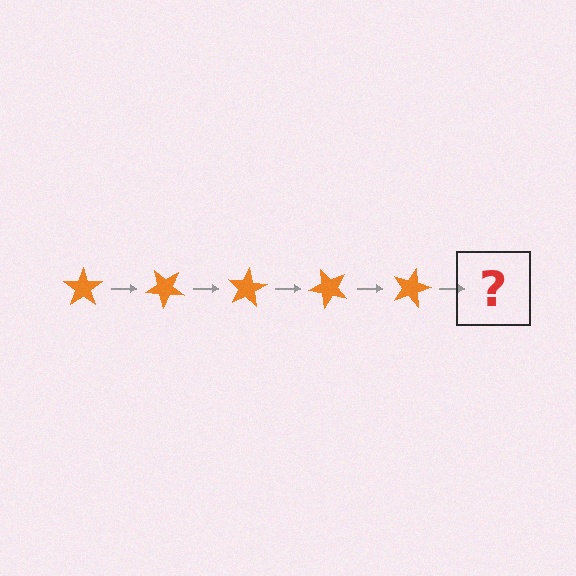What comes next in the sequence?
The next element should be an orange star rotated 200 degrees.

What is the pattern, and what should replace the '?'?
The pattern is that the star rotates 40 degrees each step. The '?' should be an orange star rotated 200 degrees.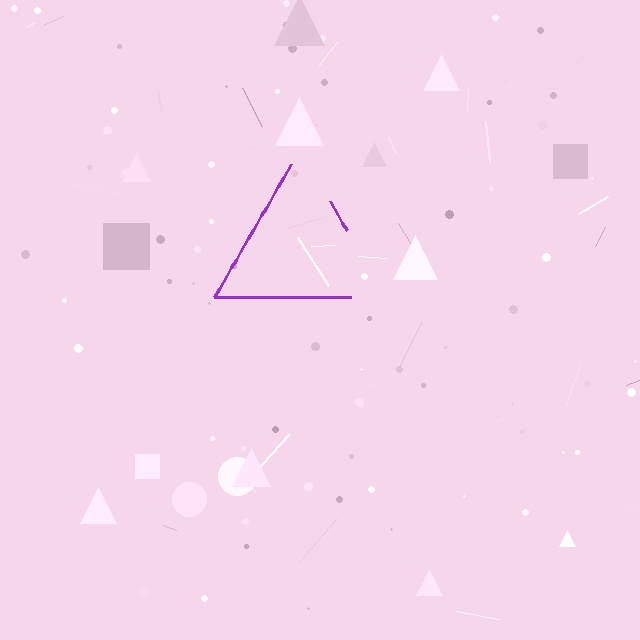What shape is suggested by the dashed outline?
The dashed outline suggests a triangle.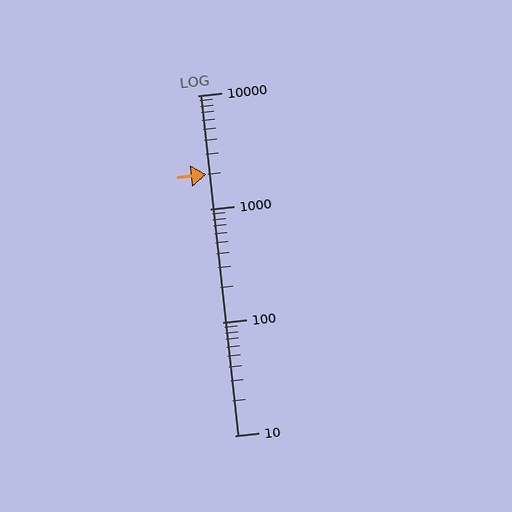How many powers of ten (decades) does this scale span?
The scale spans 3 decades, from 10 to 10000.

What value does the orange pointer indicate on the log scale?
The pointer indicates approximately 2000.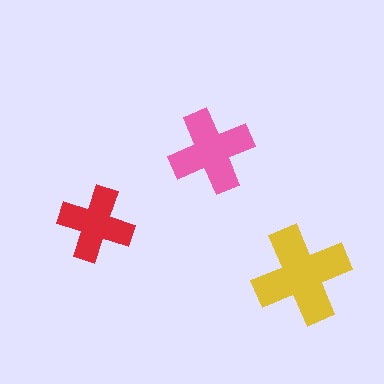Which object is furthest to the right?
The yellow cross is rightmost.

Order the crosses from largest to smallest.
the yellow one, the pink one, the red one.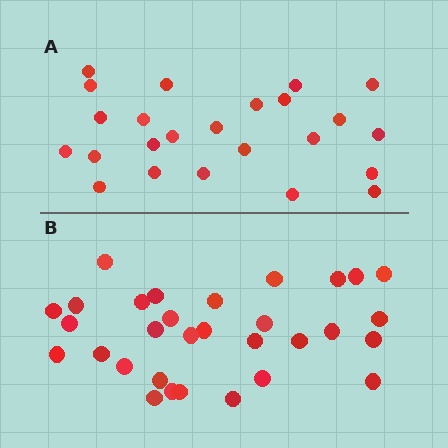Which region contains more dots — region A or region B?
Region B (the bottom region) has more dots.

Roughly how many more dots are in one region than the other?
Region B has roughly 8 or so more dots than region A.